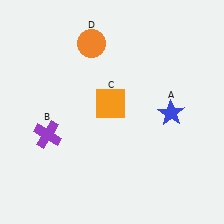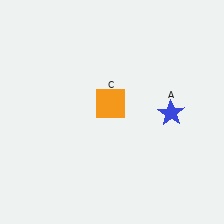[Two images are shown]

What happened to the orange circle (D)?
The orange circle (D) was removed in Image 2. It was in the top-left area of Image 1.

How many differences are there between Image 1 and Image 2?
There are 2 differences between the two images.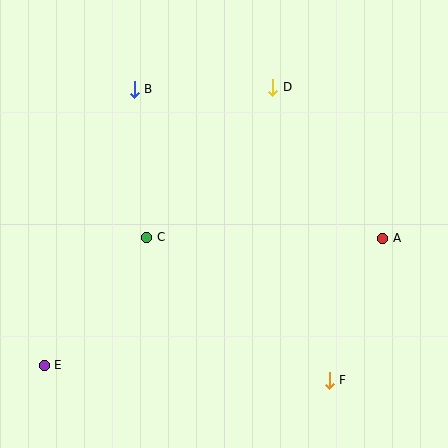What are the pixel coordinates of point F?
Point F is at (329, 380).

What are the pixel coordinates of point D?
Point D is at (273, 87).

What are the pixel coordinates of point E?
Point E is at (44, 365).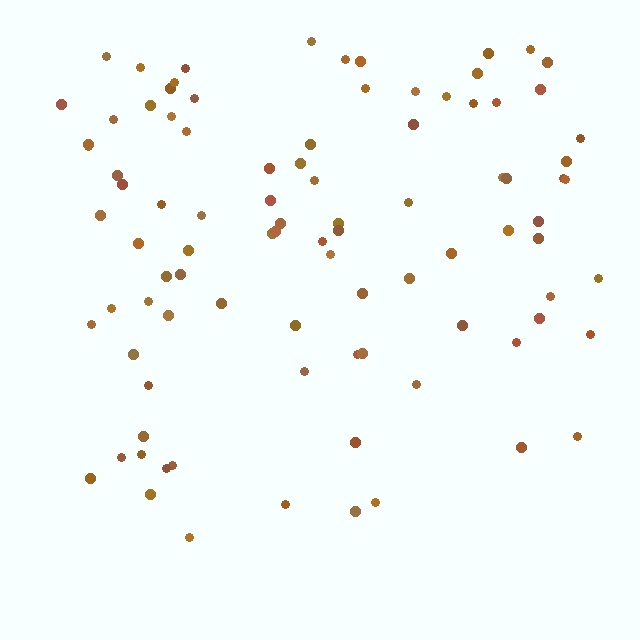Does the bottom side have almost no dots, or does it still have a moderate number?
Still a moderate number, just noticeably fewer than the top.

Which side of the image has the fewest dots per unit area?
The bottom.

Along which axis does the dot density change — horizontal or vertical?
Vertical.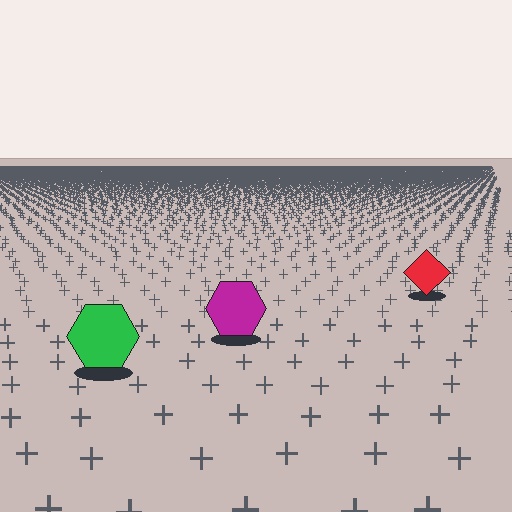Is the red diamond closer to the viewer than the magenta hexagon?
No. The magenta hexagon is closer — you can tell from the texture gradient: the ground texture is coarser near it.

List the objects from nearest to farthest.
From nearest to farthest: the green hexagon, the magenta hexagon, the red diamond.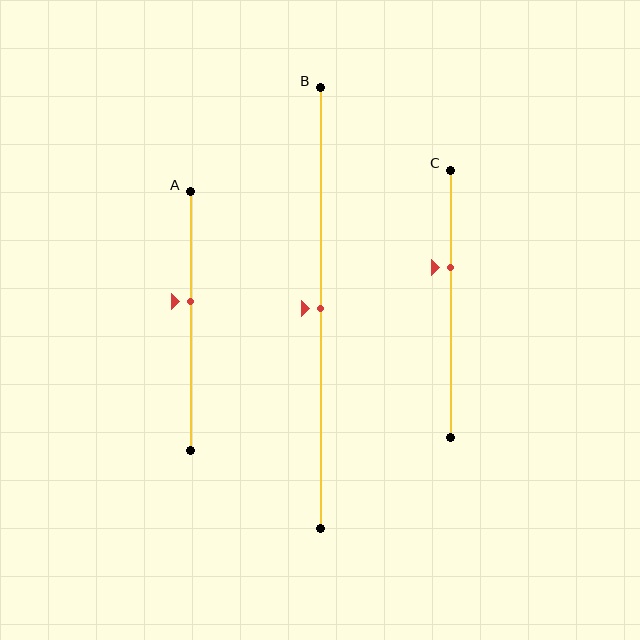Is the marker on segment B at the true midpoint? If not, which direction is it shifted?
Yes, the marker on segment B is at the true midpoint.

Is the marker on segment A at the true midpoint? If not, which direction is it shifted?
No, the marker on segment A is shifted upward by about 7% of the segment length.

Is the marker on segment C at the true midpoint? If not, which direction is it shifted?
No, the marker on segment C is shifted upward by about 14% of the segment length.